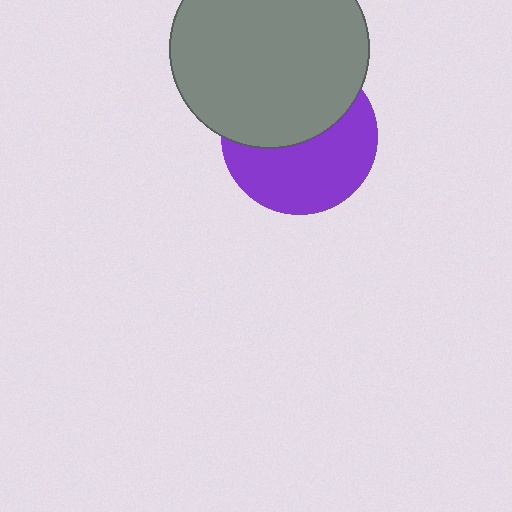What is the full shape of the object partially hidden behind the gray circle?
The partially hidden object is a purple circle.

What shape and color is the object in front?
The object in front is a gray circle.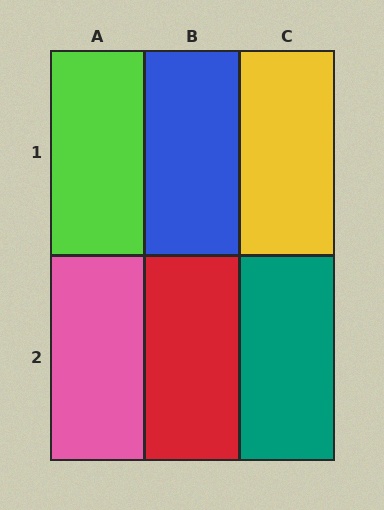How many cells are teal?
1 cell is teal.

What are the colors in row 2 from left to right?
Pink, red, teal.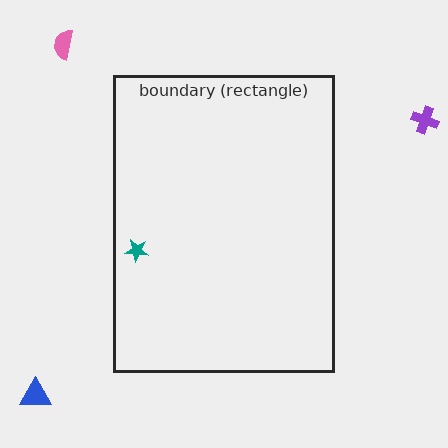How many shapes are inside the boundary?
1 inside, 3 outside.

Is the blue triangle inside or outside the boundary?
Outside.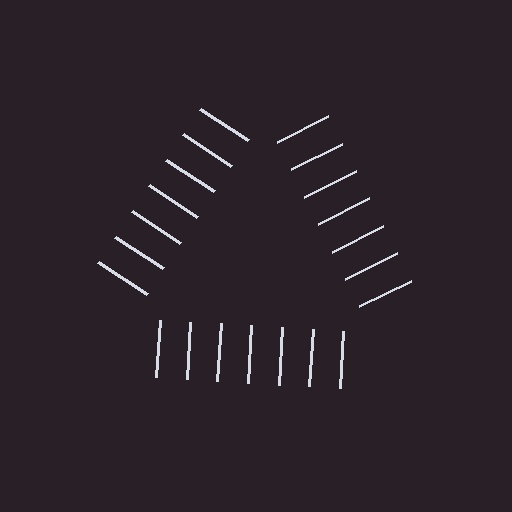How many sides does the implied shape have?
3 sides — the line-ends trace a triangle.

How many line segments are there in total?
21 — 7 along each of the 3 edges.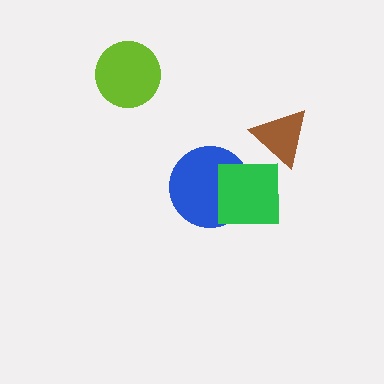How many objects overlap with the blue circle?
1 object overlaps with the blue circle.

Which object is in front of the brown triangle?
The green square is in front of the brown triangle.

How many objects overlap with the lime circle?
0 objects overlap with the lime circle.